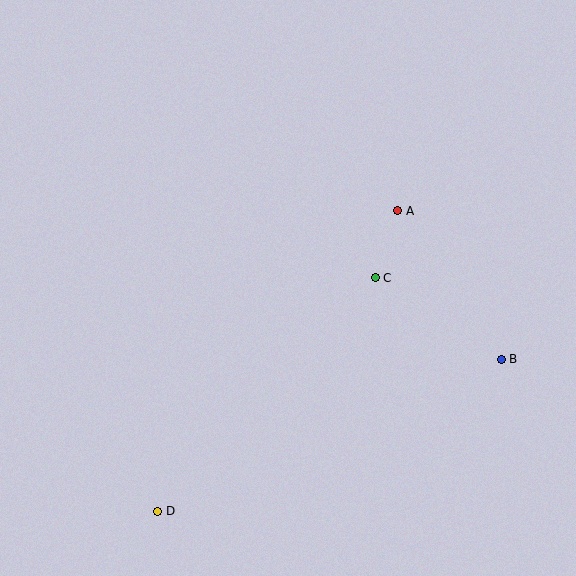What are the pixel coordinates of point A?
Point A is at (398, 211).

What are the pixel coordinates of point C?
Point C is at (375, 278).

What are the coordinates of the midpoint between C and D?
The midpoint between C and D is at (267, 395).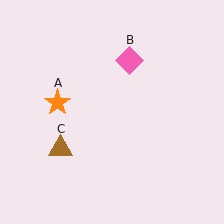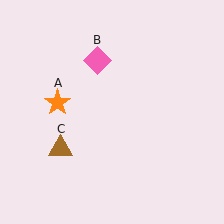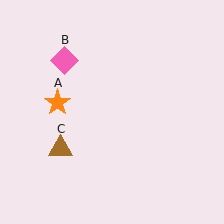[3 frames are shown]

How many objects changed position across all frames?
1 object changed position: pink diamond (object B).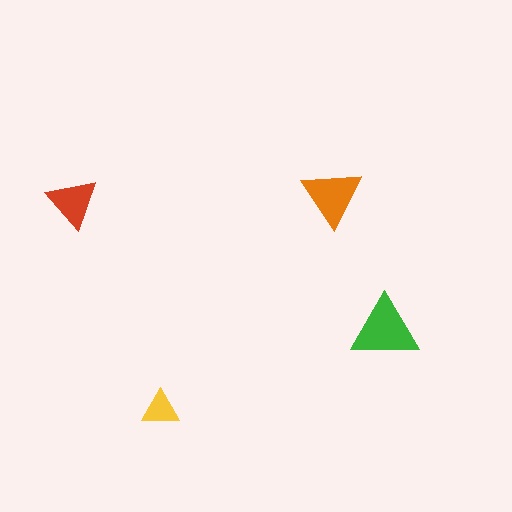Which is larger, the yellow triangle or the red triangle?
The red one.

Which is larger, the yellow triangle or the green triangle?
The green one.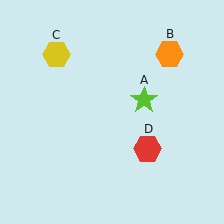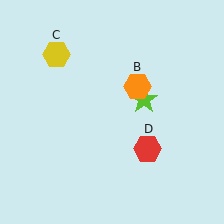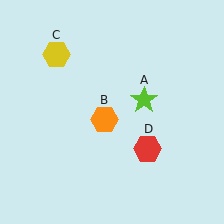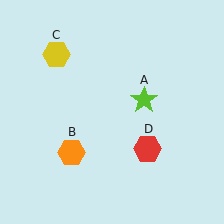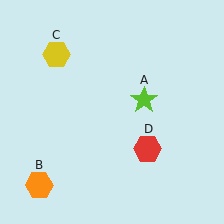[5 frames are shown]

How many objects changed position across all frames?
1 object changed position: orange hexagon (object B).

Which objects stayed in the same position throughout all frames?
Lime star (object A) and yellow hexagon (object C) and red hexagon (object D) remained stationary.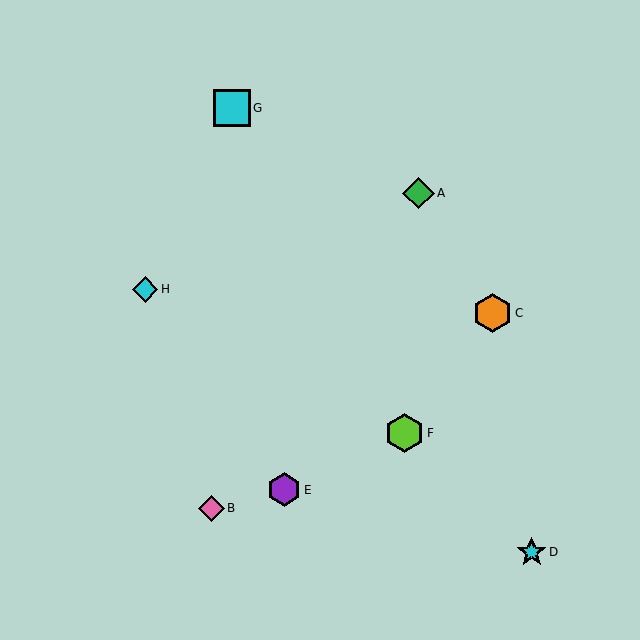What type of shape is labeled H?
Shape H is a cyan diamond.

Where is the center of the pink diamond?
The center of the pink diamond is at (212, 508).